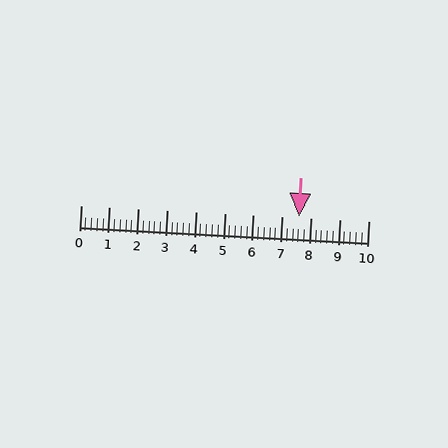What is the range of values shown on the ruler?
The ruler shows values from 0 to 10.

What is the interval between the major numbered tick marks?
The major tick marks are spaced 1 units apart.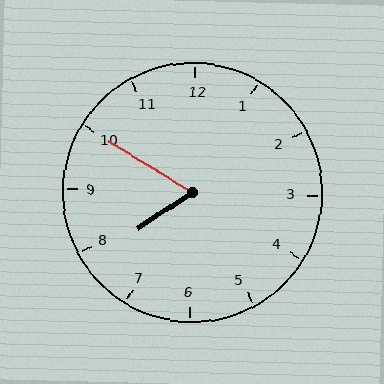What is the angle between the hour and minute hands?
Approximately 65 degrees.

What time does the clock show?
7:50.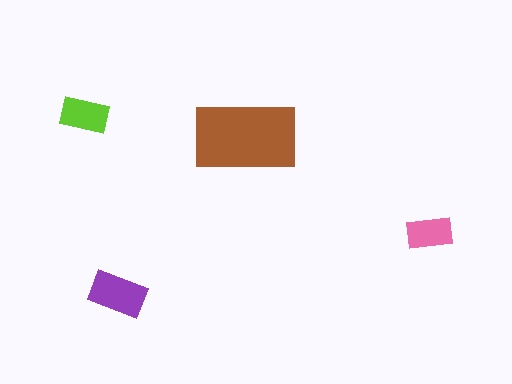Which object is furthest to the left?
The lime rectangle is leftmost.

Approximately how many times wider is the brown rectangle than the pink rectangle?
About 2 times wider.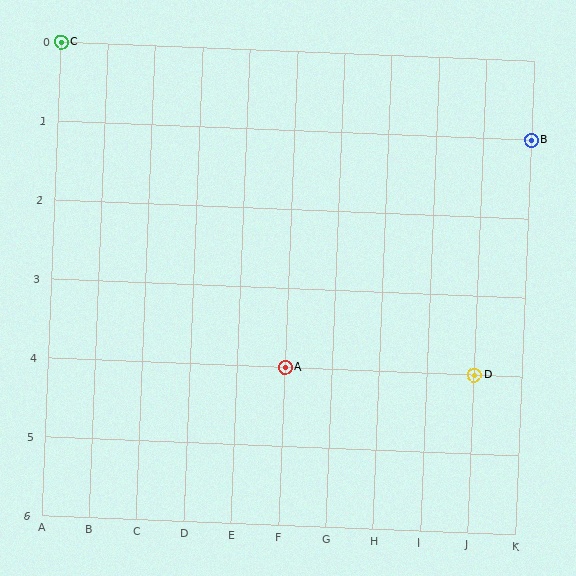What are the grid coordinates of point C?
Point C is at grid coordinates (A, 0).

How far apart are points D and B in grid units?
Points D and B are 1 column and 3 rows apart (about 3.2 grid units diagonally).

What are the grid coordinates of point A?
Point A is at grid coordinates (F, 4).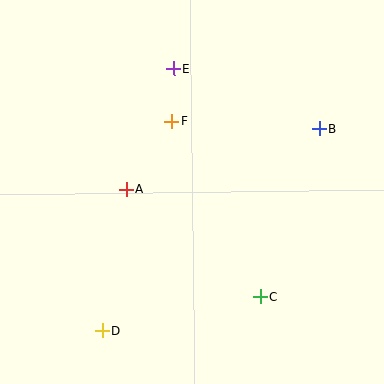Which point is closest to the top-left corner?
Point E is closest to the top-left corner.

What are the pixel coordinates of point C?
Point C is at (261, 297).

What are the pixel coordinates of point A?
Point A is at (126, 189).